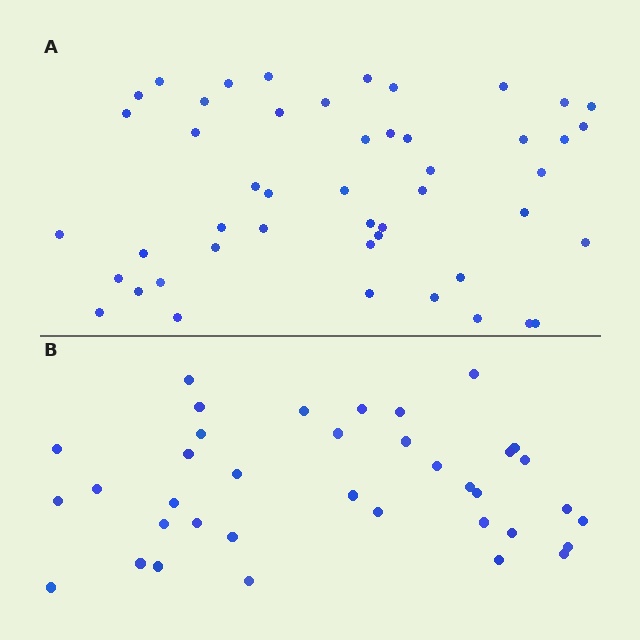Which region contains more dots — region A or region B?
Region A (the top region) has more dots.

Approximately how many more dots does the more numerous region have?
Region A has roughly 12 or so more dots than region B.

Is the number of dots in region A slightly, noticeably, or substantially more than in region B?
Region A has noticeably more, but not dramatically so. The ratio is roughly 1.3 to 1.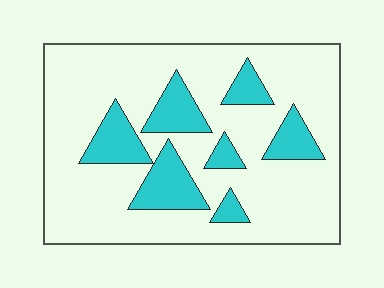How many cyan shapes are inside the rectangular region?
7.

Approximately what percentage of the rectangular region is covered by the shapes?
Approximately 20%.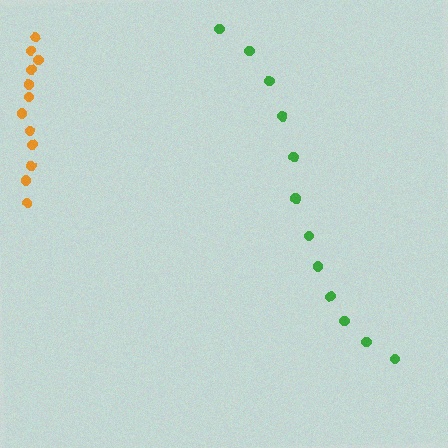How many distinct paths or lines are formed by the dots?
There are 2 distinct paths.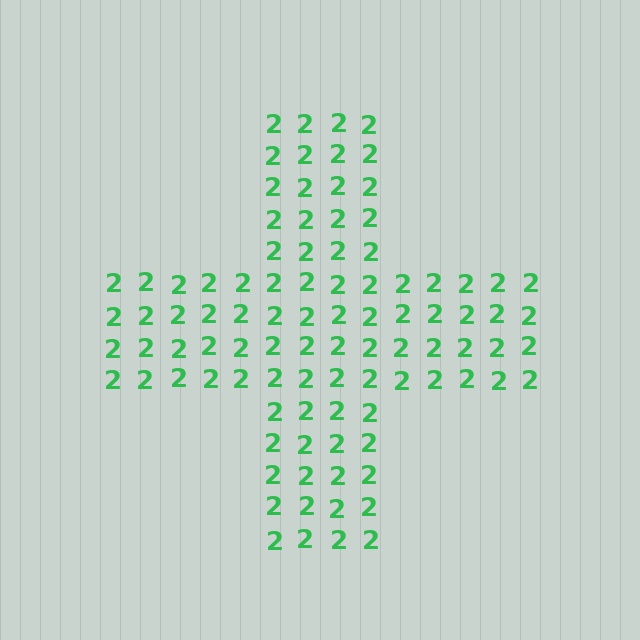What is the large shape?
The large shape is a cross.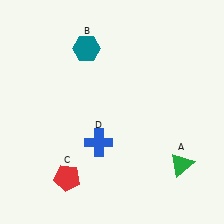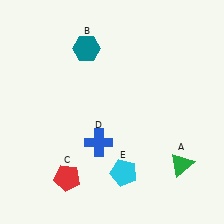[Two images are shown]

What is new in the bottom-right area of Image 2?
A cyan pentagon (E) was added in the bottom-right area of Image 2.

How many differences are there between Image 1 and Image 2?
There is 1 difference between the two images.